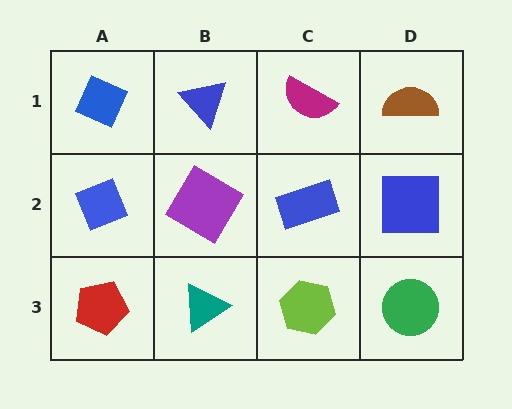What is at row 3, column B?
A teal triangle.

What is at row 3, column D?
A green circle.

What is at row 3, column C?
A lime hexagon.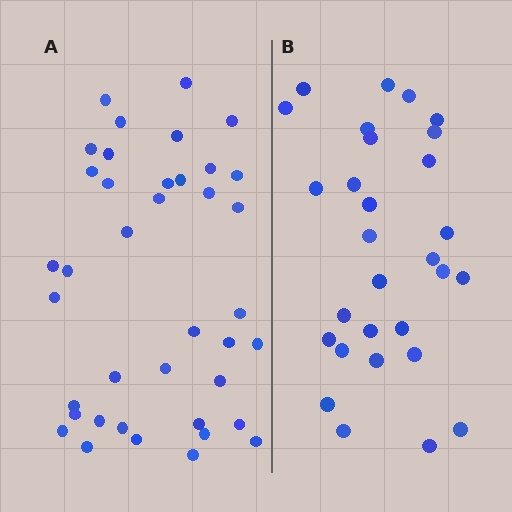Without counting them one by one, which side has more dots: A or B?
Region A (the left region) has more dots.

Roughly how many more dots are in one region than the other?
Region A has roughly 10 or so more dots than region B.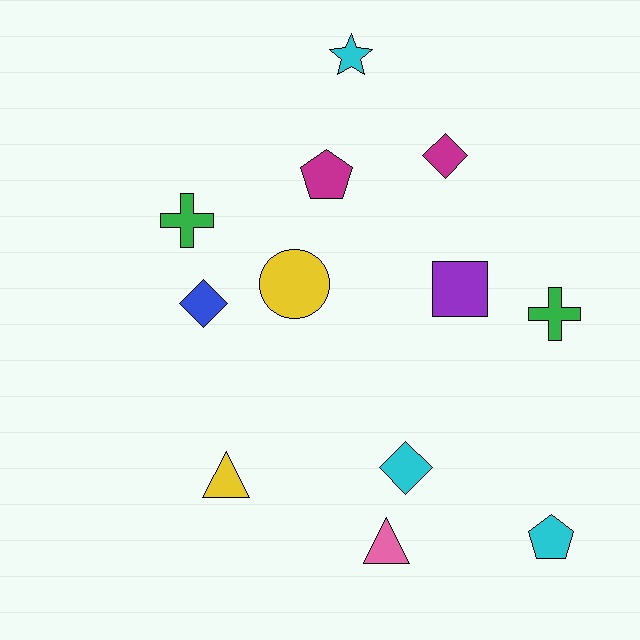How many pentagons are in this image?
There are 2 pentagons.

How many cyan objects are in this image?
There are 3 cyan objects.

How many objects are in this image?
There are 12 objects.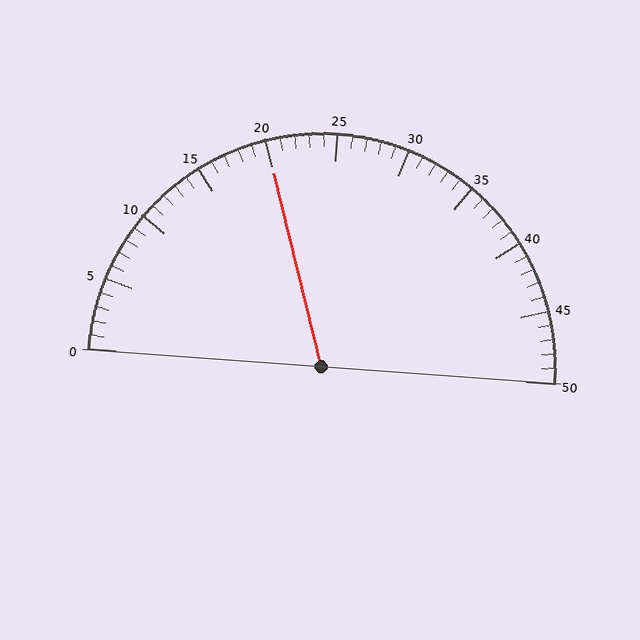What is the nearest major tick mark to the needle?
The nearest major tick mark is 20.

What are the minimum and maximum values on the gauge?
The gauge ranges from 0 to 50.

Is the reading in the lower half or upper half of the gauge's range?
The reading is in the lower half of the range (0 to 50).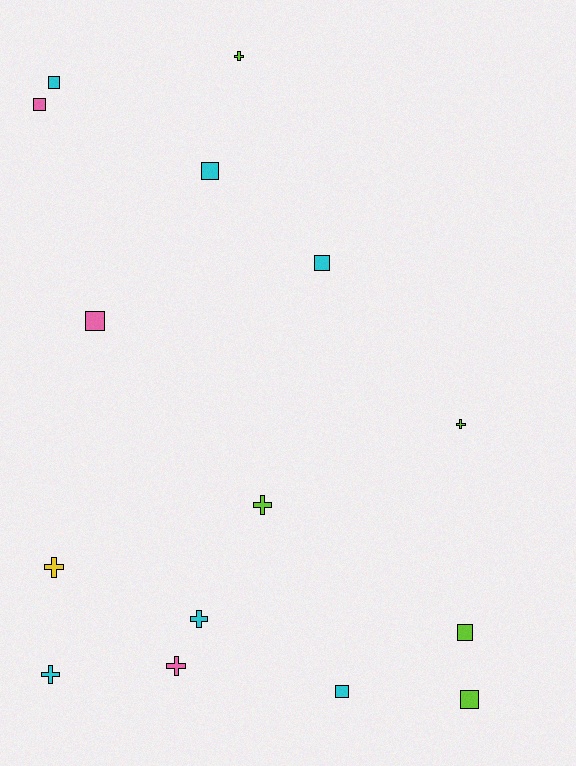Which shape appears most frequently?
Square, with 8 objects.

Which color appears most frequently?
Cyan, with 6 objects.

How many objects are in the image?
There are 15 objects.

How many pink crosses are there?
There is 1 pink cross.